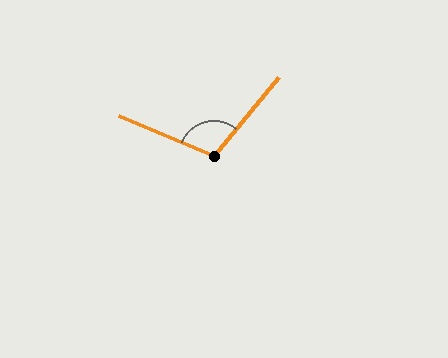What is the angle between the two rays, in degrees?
Approximately 107 degrees.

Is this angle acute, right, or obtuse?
It is obtuse.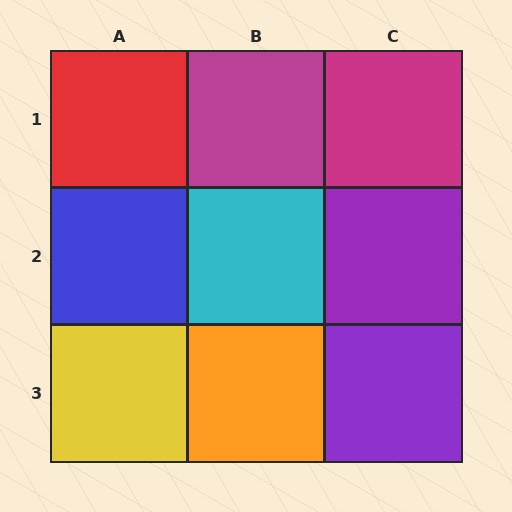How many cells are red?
1 cell is red.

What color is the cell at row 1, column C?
Magenta.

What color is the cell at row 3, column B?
Orange.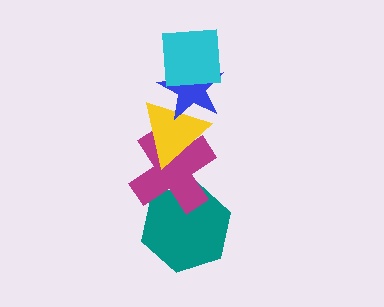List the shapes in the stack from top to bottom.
From top to bottom: the cyan square, the blue star, the yellow triangle, the magenta cross, the teal hexagon.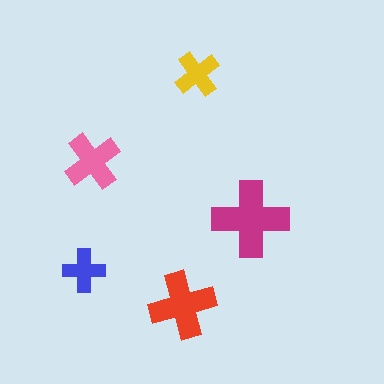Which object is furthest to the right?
The magenta cross is rightmost.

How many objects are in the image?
There are 5 objects in the image.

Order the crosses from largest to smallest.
the magenta one, the red one, the pink one, the yellow one, the blue one.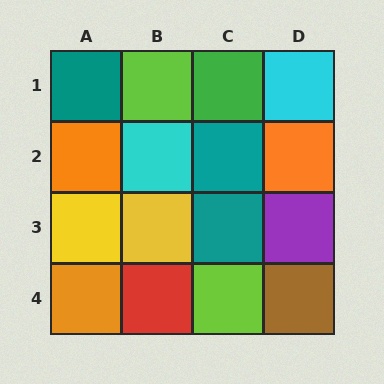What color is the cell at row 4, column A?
Orange.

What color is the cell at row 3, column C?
Teal.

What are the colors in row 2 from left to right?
Orange, cyan, teal, orange.